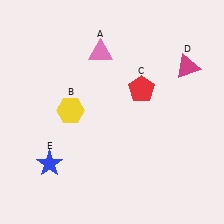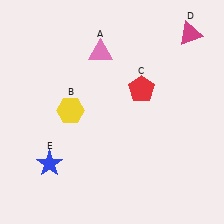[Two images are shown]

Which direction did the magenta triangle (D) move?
The magenta triangle (D) moved up.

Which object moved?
The magenta triangle (D) moved up.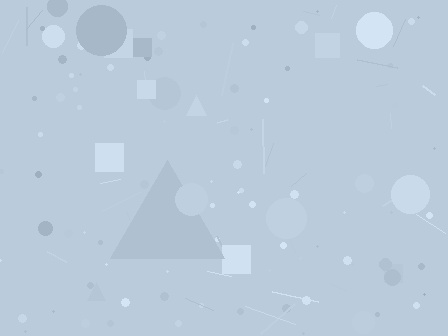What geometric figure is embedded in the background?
A triangle is embedded in the background.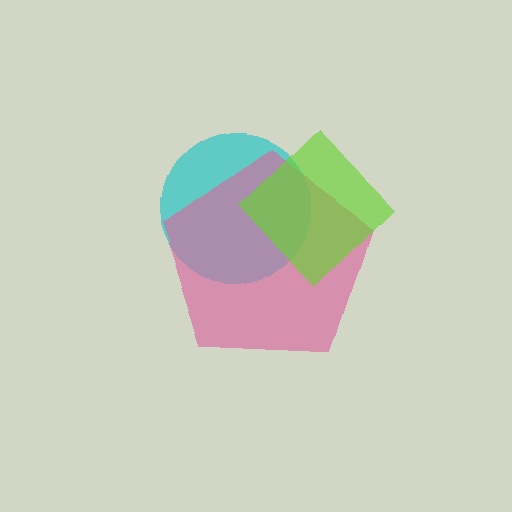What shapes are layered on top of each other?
The layered shapes are: a cyan circle, a pink pentagon, a lime diamond.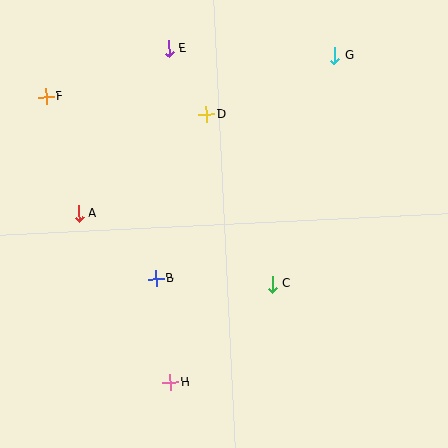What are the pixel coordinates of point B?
Point B is at (156, 279).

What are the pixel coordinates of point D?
Point D is at (207, 114).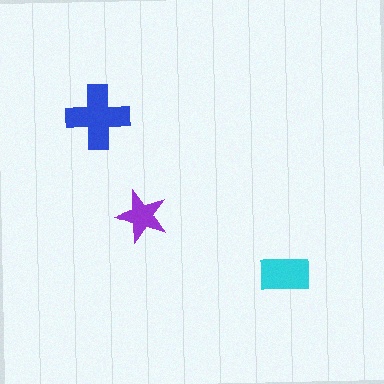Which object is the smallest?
The purple star.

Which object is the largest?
The blue cross.